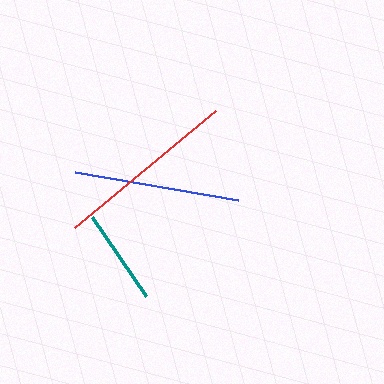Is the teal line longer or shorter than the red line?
The red line is longer than the teal line.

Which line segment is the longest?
The red line is the longest at approximately 183 pixels.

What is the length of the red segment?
The red segment is approximately 183 pixels long.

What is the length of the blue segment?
The blue segment is approximately 165 pixels long.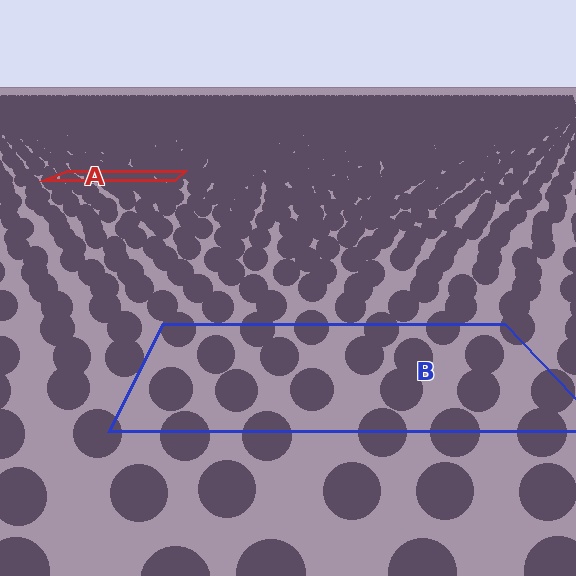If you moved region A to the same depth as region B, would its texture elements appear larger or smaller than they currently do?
They would appear larger. At a closer depth, the same texture elements are projected at a bigger on-screen size.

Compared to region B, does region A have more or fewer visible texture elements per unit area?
Region A has more texture elements per unit area — they are packed more densely because it is farther away.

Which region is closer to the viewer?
Region B is closer. The texture elements there are larger and more spread out.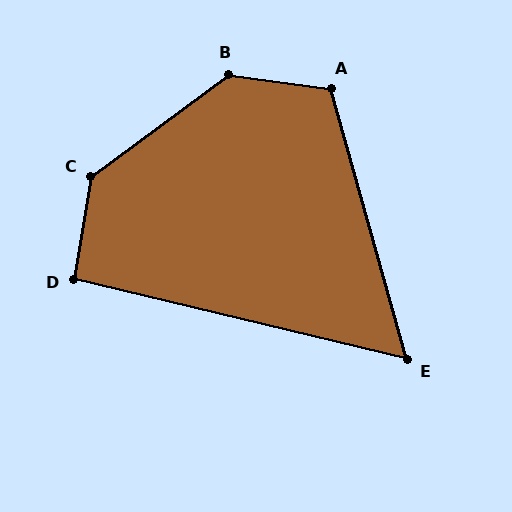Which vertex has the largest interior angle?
B, at approximately 136 degrees.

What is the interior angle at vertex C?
Approximately 136 degrees (obtuse).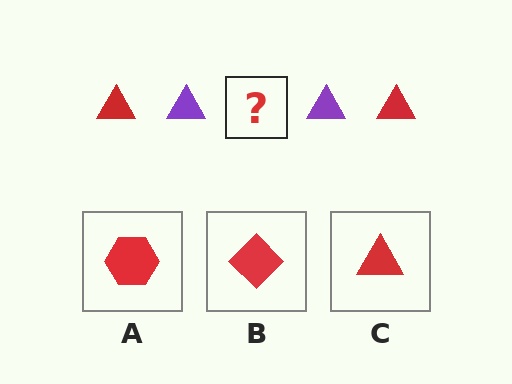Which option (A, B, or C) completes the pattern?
C.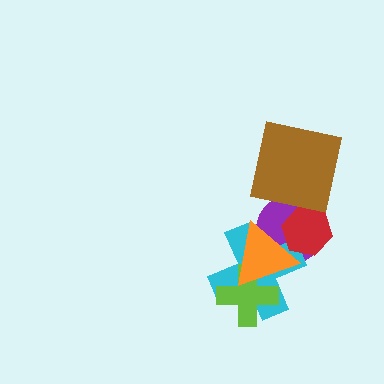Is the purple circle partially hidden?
Yes, it is partially covered by another shape.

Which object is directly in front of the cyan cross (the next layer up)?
The red hexagon is directly in front of the cyan cross.